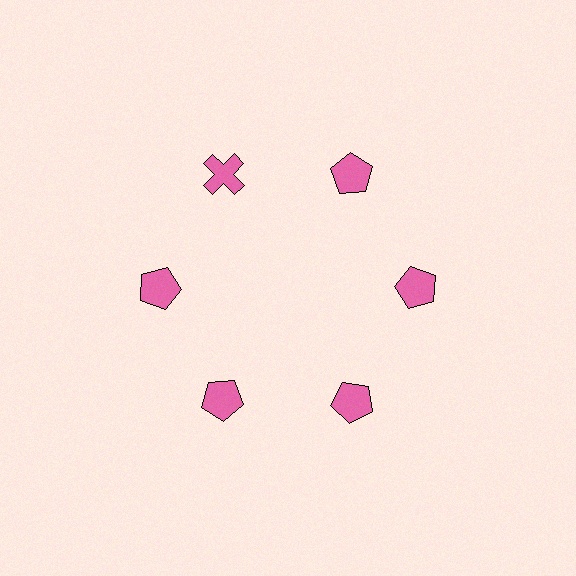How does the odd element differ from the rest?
It has a different shape: cross instead of pentagon.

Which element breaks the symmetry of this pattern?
The pink cross at roughly the 11 o'clock position breaks the symmetry. All other shapes are pink pentagons.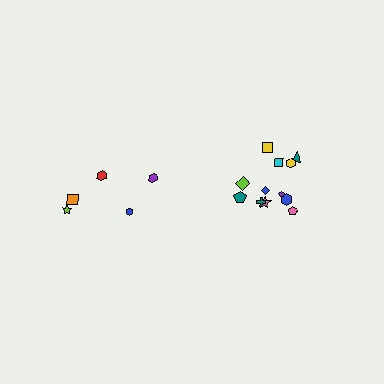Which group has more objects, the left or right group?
The right group.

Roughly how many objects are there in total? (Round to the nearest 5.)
Roughly 15 objects in total.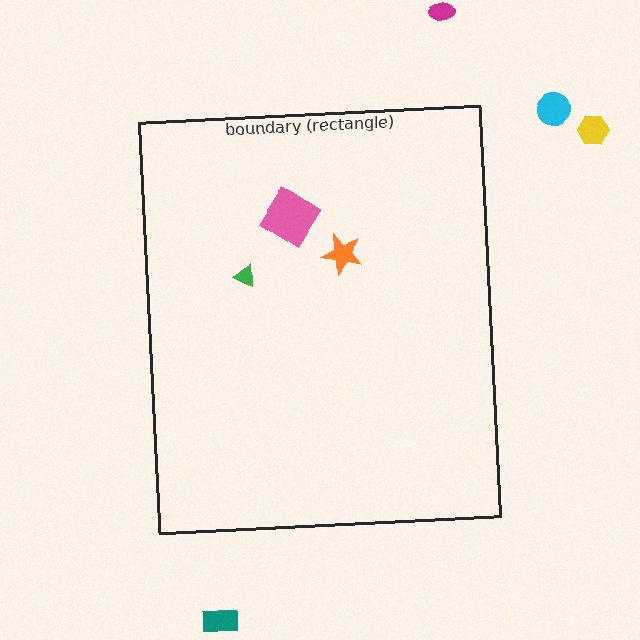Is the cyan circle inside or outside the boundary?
Outside.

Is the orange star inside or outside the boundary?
Inside.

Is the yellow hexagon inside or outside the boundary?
Outside.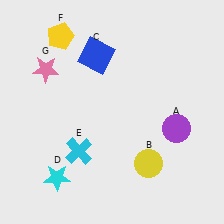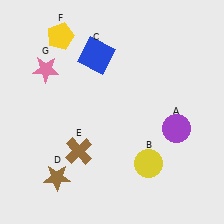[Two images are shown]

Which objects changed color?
D changed from cyan to brown. E changed from cyan to brown.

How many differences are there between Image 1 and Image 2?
There are 2 differences between the two images.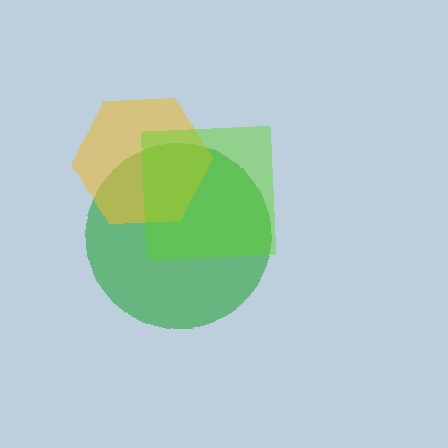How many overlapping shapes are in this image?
There are 3 overlapping shapes in the image.